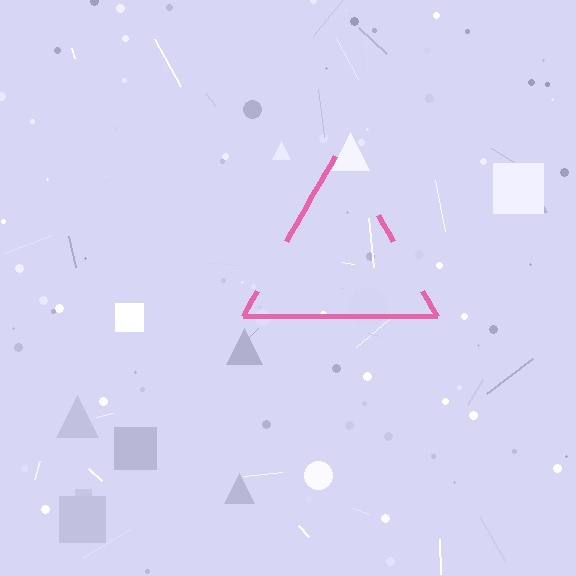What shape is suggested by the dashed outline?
The dashed outline suggests a triangle.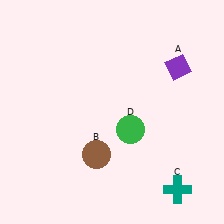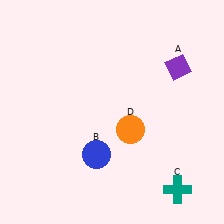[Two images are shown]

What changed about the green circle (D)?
In Image 1, D is green. In Image 2, it changed to orange.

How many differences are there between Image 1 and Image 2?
There are 2 differences between the two images.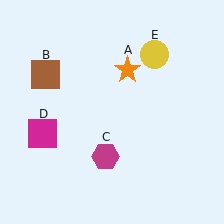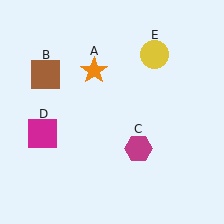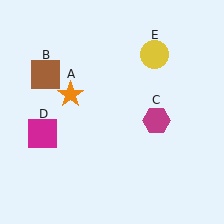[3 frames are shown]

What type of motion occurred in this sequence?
The orange star (object A), magenta hexagon (object C) rotated counterclockwise around the center of the scene.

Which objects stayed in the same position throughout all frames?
Brown square (object B) and magenta square (object D) and yellow circle (object E) remained stationary.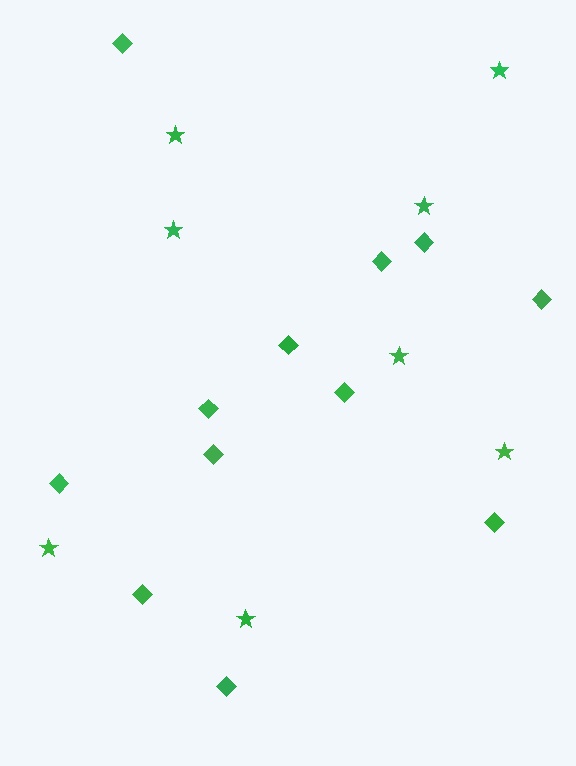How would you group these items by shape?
There are 2 groups: one group of diamonds (12) and one group of stars (8).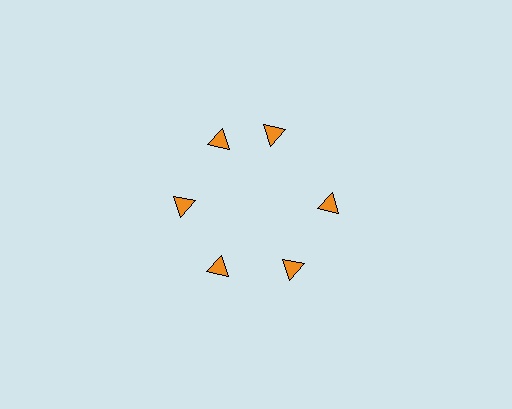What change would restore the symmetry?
The symmetry would be restored by rotating it back into even spacing with its neighbors so that all 6 triangles sit at equal angles and equal distance from the center.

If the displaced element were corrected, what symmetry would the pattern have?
It would have 6-fold rotational symmetry — the pattern would map onto itself every 60 degrees.